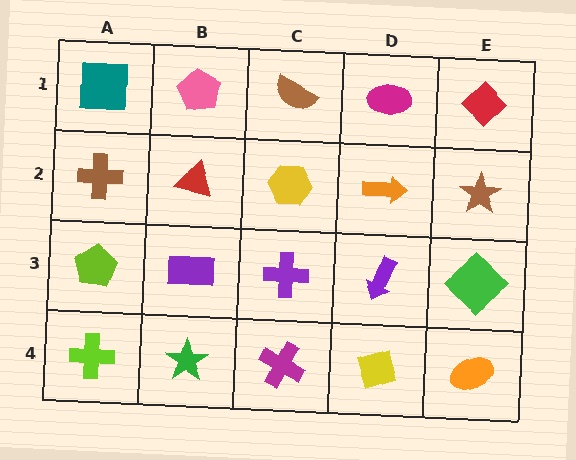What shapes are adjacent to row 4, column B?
A purple rectangle (row 3, column B), a lime cross (row 4, column A), a magenta cross (row 4, column C).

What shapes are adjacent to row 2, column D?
A magenta ellipse (row 1, column D), a purple arrow (row 3, column D), a yellow hexagon (row 2, column C), a brown star (row 2, column E).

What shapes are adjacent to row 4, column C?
A purple cross (row 3, column C), a green star (row 4, column B), a yellow diamond (row 4, column D).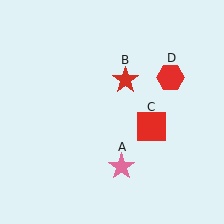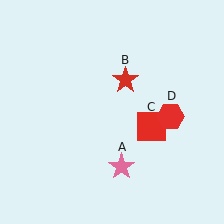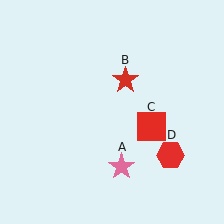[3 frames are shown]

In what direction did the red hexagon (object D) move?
The red hexagon (object D) moved down.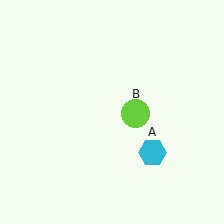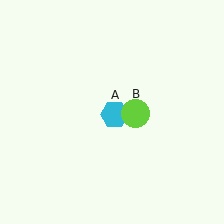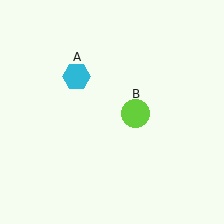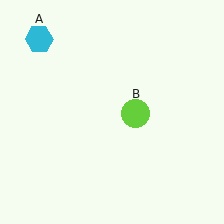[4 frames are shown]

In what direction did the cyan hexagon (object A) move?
The cyan hexagon (object A) moved up and to the left.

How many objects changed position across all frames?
1 object changed position: cyan hexagon (object A).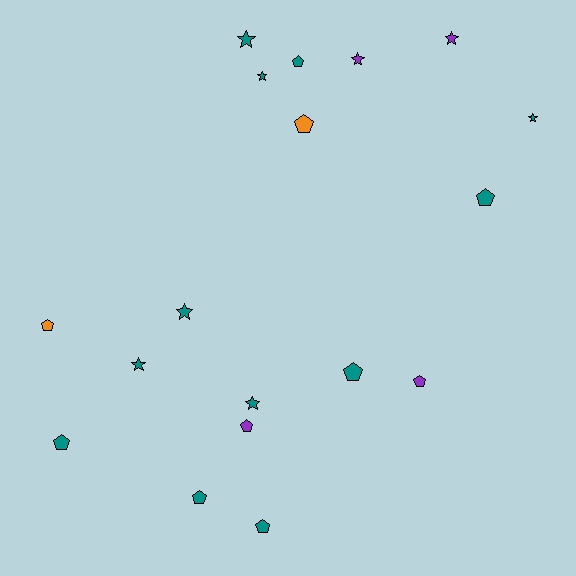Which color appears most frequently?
Teal, with 12 objects.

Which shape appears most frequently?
Pentagon, with 10 objects.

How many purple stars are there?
There are 2 purple stars.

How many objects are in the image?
There are 18 objects.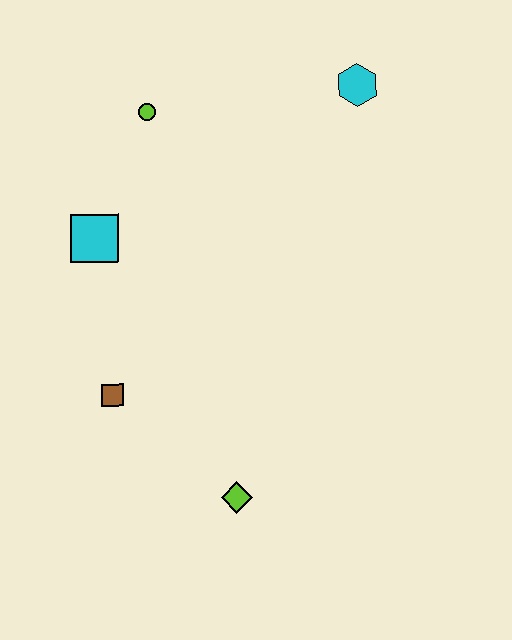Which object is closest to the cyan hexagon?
The lime circle is closest to the cyan hexagon.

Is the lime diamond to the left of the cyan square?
No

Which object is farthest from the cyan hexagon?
The lime diamond is farthest from the cyan hexagon.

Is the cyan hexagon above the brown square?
Yes